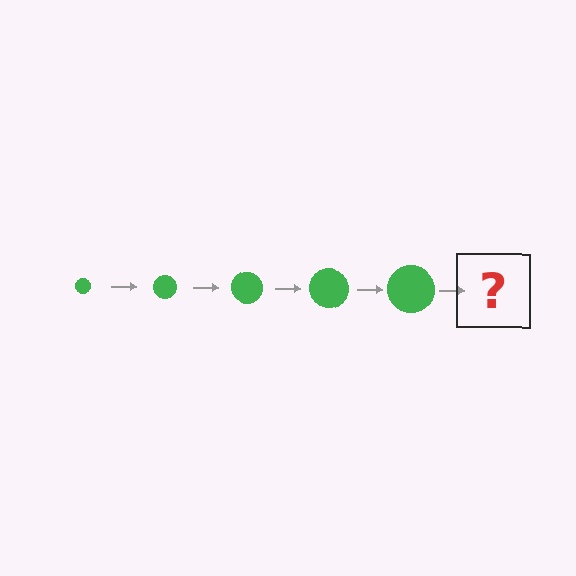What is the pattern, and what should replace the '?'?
The pattern is that the circle gets progressively larger each step. The '?' should be a green circle, larger than the previous one.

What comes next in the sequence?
The next element should be a green circle, larger than the previous one.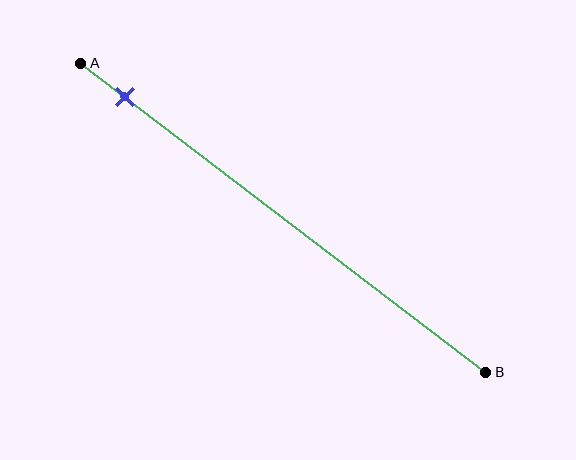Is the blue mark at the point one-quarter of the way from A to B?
No, the mark is at about 10% from A, not at the 25% one-quarter point.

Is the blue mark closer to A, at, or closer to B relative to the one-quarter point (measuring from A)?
The blue mark is closer to point A than the one-quarter point of segment AB.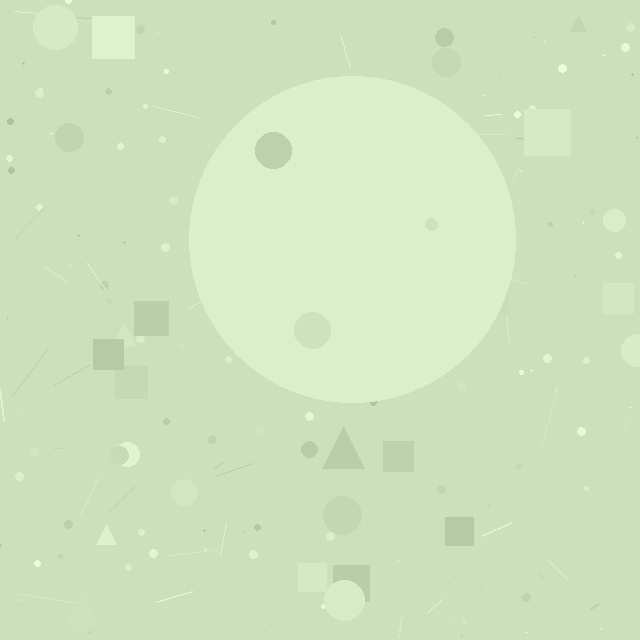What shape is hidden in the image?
A circle is hidden in the image.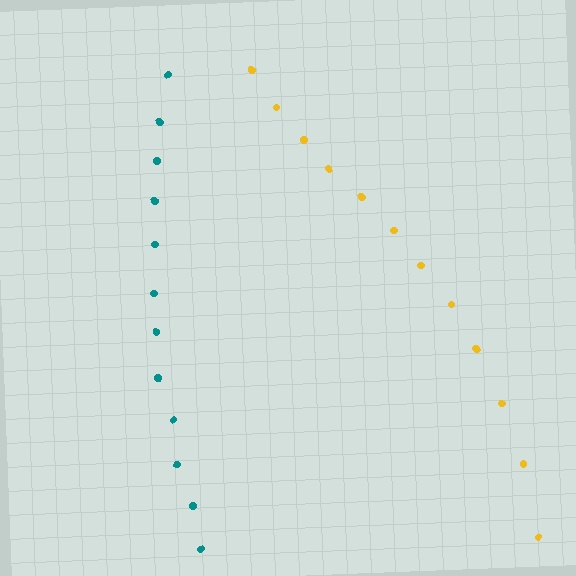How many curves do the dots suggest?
There are 2 distinct paths.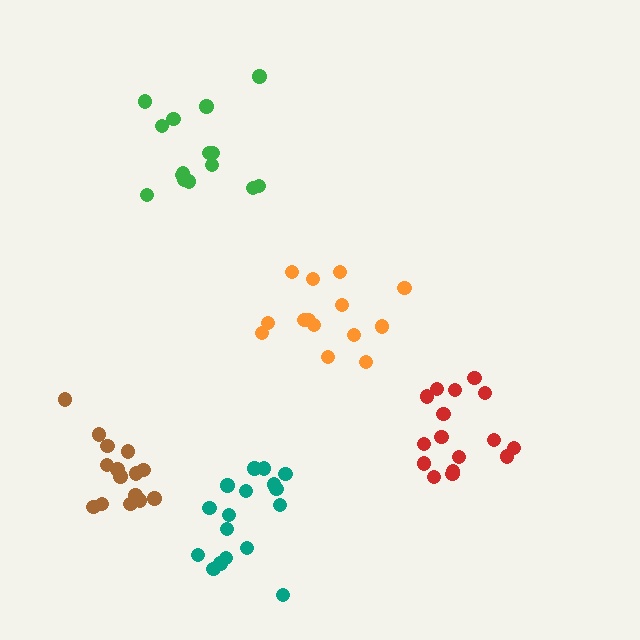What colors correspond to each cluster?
The clusters are colored: orange, brown, red, green, teal.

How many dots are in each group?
Group 1: 14 dots, Group 2: 15 dots, Group 3: 16 dots, Group 4: 15 dots, Group 5: 17 dots (77 total).